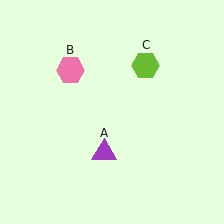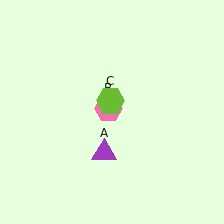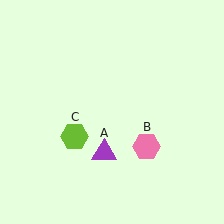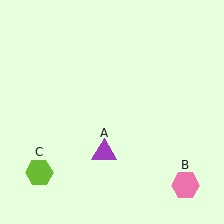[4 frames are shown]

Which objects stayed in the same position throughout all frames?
Purple triangle (object A) remained stationary.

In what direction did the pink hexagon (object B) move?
The pink hexagon (object B) moved down and to the right.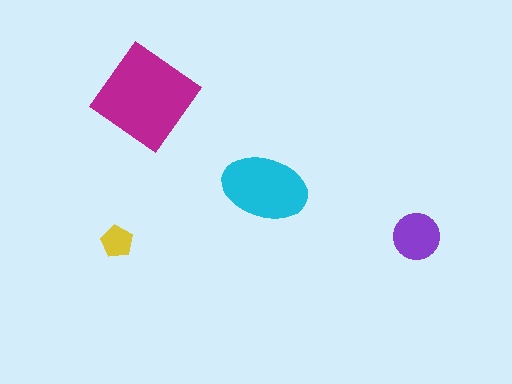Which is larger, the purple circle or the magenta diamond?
The magenta diamond.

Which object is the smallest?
The yellow pentagon.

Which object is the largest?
The magenta diamond.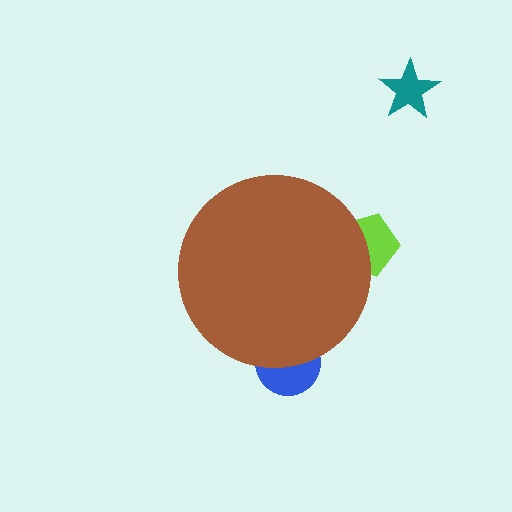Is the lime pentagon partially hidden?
Yes, the lime pentagon is partially hidden behind the brown circle.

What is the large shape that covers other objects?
A brown circle.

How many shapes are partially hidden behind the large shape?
2 shapes are partially hidden.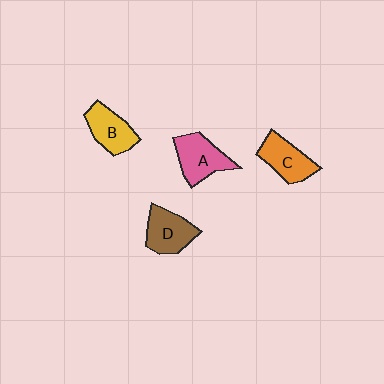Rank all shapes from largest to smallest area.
From largest to smallest: A (pink), D (brown), C (orange), B (yellow).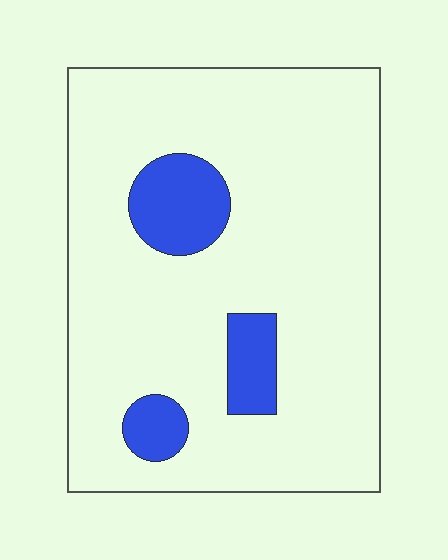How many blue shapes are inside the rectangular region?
3.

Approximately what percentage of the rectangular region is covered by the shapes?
Approximately 15%.